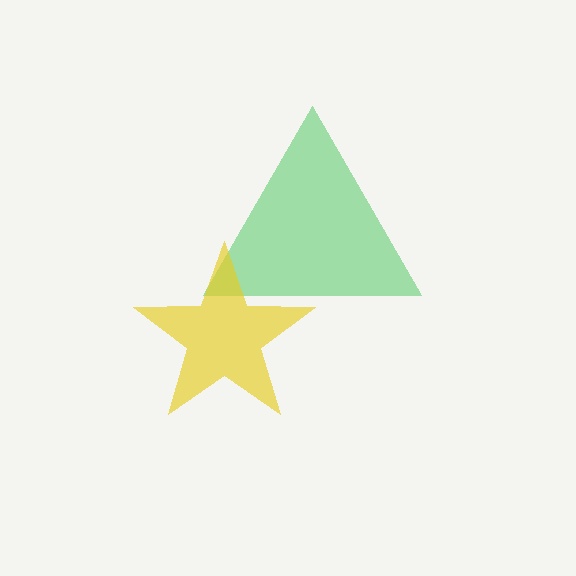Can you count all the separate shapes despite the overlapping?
Yes, there are 2 separate shapes.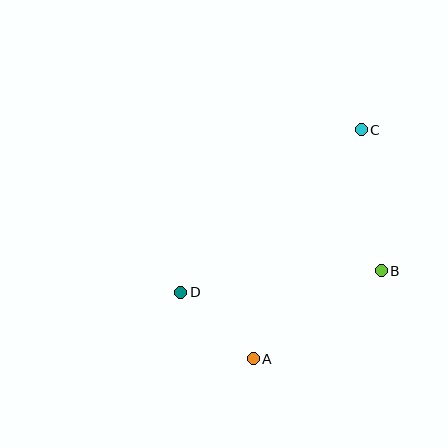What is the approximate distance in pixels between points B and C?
The distance between B and C is approximately 142 pixels.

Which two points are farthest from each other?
Points A and C are farthest from each other.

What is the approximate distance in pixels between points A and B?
The distance between A and B is approximately 155 pixels.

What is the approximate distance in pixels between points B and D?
The distance between B and D is approximately 201 pixels.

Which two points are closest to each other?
Points A and D are closest to each other.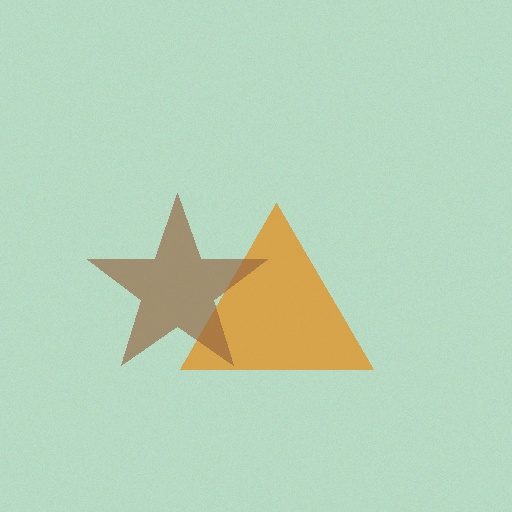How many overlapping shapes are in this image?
There are 2 overlapping shapes in the image.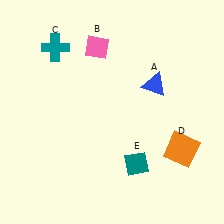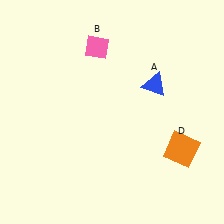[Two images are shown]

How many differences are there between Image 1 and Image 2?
There are 2 differences between the two images.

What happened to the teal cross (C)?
The teal cross (C) was removed in Image 2. It was in the top-left area of Image 1.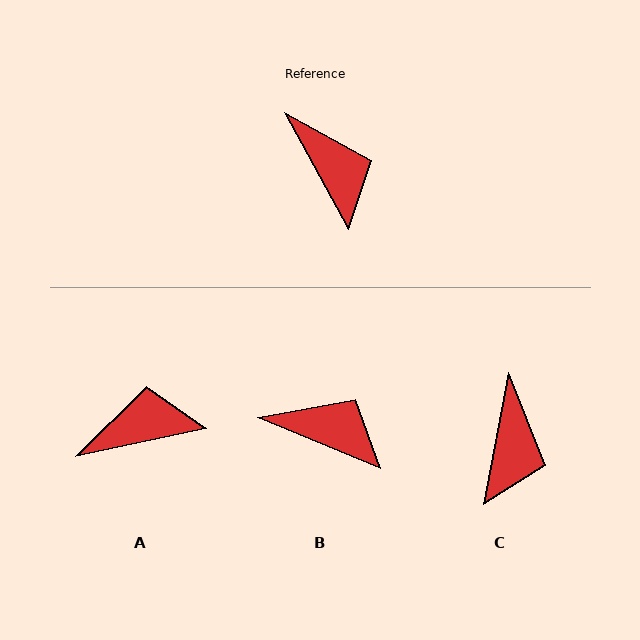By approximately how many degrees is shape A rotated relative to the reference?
Approximately 74 degrees counter-clockwise.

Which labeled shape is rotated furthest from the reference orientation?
A, about 74 degrees away.